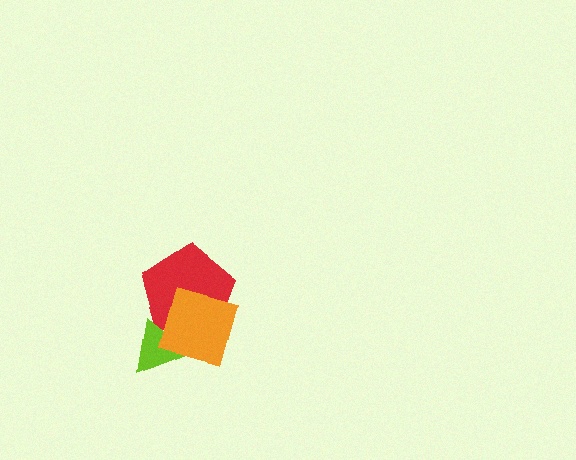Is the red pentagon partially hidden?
Yes, it is partially covered by another shape.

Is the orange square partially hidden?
No, no other shape covers it.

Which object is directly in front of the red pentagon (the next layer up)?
The lime triangle is directly in front of the red pentagon.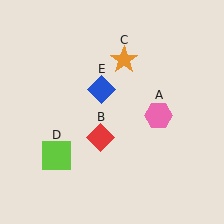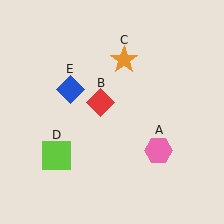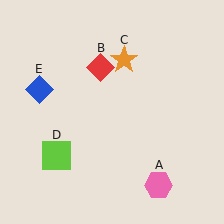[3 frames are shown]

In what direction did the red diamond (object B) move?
The red diamond (object B) moved up.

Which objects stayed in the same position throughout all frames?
Orange star (object C) and lime square (object D) remained stationary.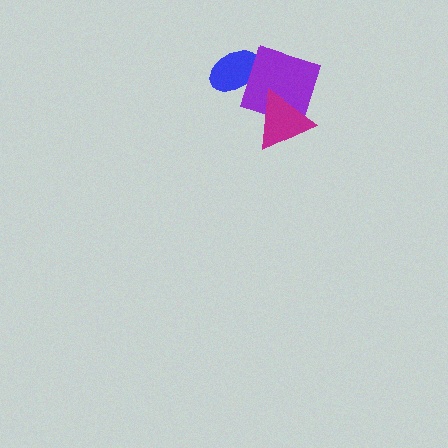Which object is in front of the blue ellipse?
The purple diamond is in front of the blue ellipse.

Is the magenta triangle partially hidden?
No, no other shape covers it.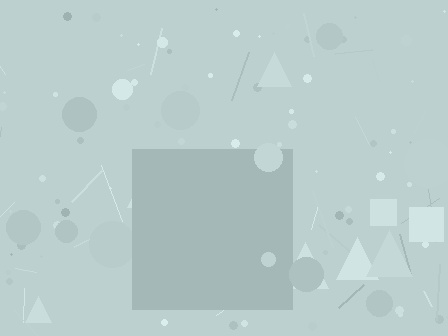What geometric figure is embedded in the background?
A square is embedded in the background.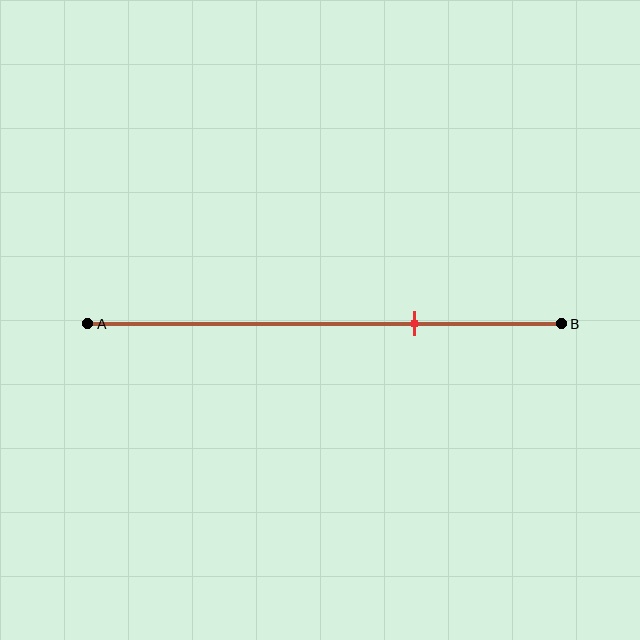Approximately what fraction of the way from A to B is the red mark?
The red mark is approximately 70% of the way from A to B.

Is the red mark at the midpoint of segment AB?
No, the mark is at about 70% from A, not at the 50% midpoint.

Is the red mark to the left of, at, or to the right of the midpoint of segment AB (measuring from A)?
The red mark is to the right of the midpoint of segment AB.